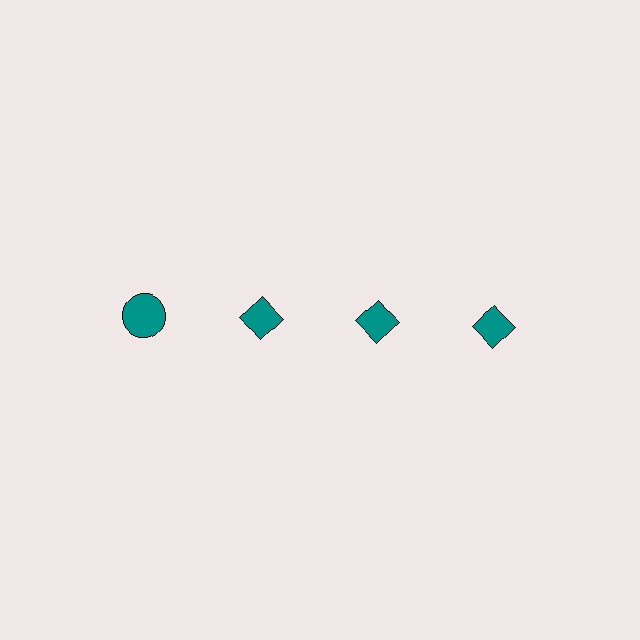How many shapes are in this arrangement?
There are 4 shapes arranged in a grid pattern.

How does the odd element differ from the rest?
It has a different shape: circle instead of diamond.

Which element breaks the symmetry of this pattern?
The teal circle in the top row, leftmost column breaks the symmetry. All other shapes are teal diamonds.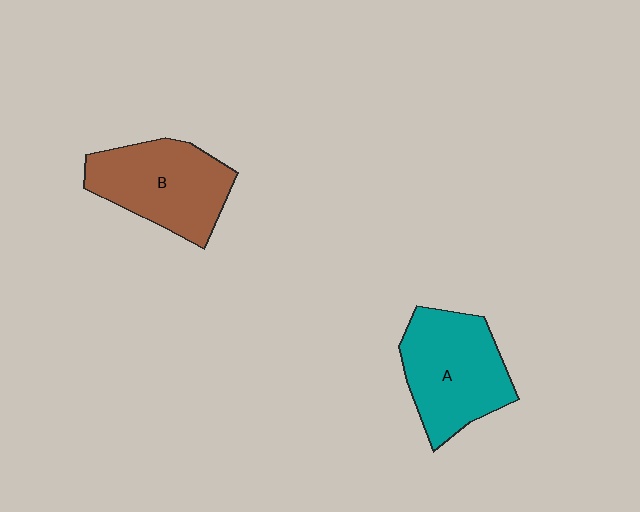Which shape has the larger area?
Shape A (teal).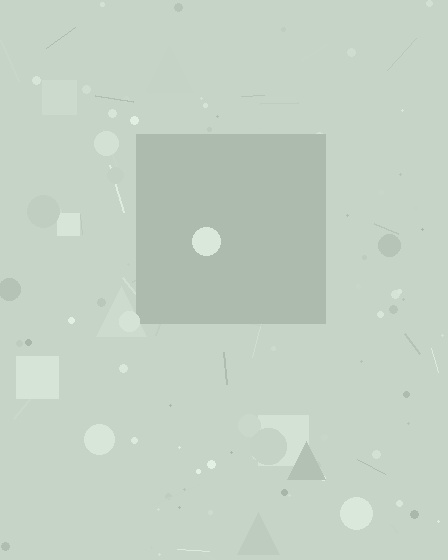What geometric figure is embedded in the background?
A square is embedded in the background.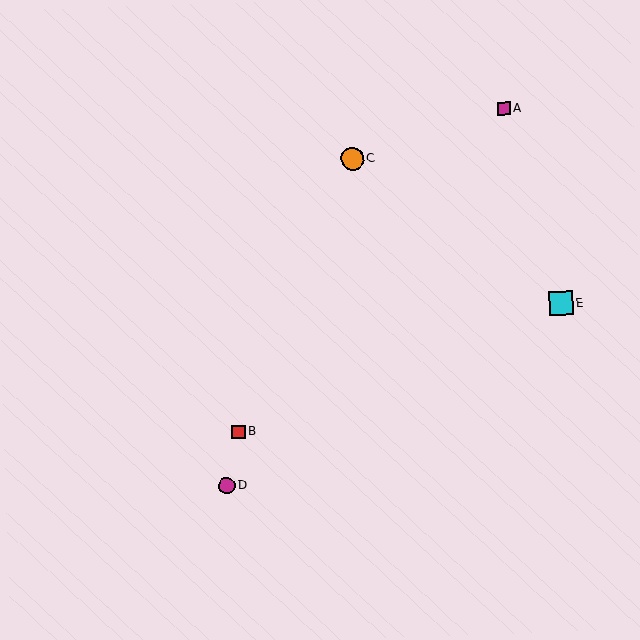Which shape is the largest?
The cyan square (labeled E) is the largest.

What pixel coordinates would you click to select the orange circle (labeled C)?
Click at (352, 159) to select the orange circle C.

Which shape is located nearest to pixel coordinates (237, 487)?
The magenta circle (labeled D) at (227, 486) is nearest to that location.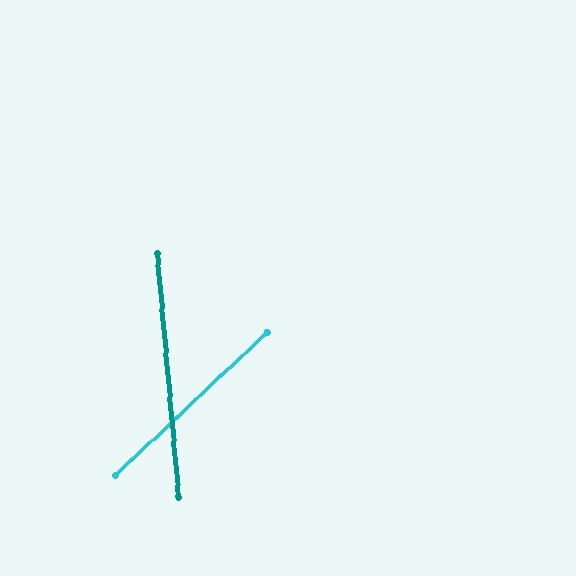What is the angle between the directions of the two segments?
Approximately 52 degrees.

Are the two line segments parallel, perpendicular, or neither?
Neither parallel nor perpendicular — they differ by about 52°.